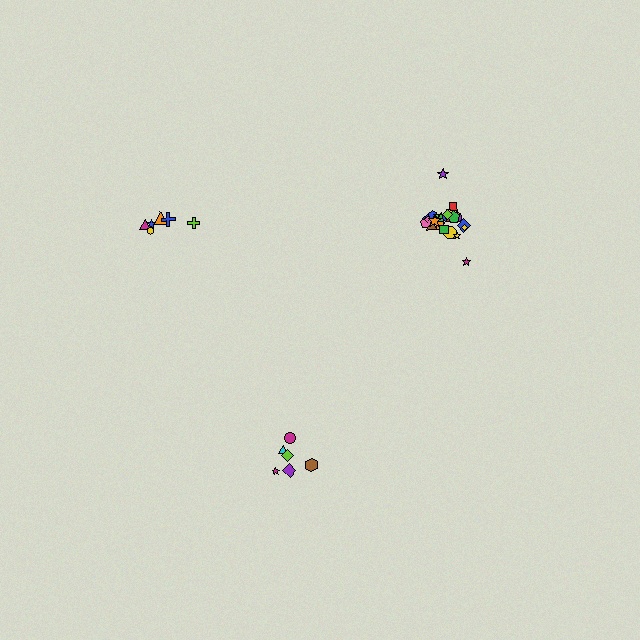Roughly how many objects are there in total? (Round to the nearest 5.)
Roughly 35 objects in total.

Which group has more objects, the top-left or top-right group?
The top-right group.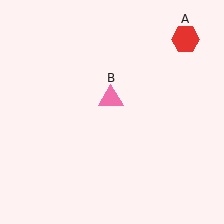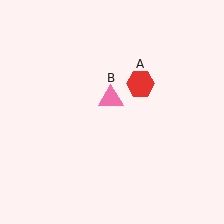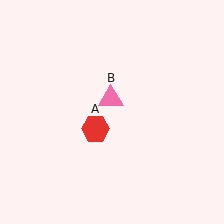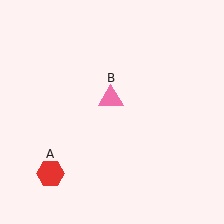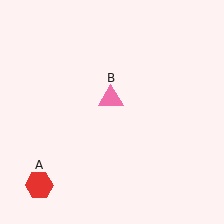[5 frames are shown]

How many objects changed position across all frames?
1 object changed position: red hexagon (object A).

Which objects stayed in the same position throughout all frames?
Pink triangle (object B) remained stationary.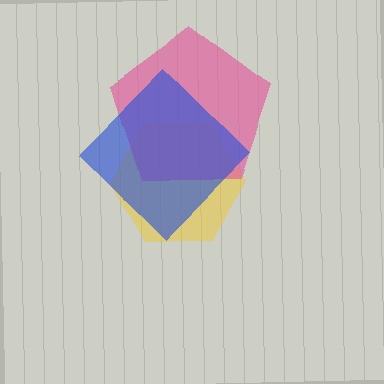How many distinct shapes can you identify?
There are 3 distinct shapes: a yellow hexagon, a pink pentagon, a blue diamond.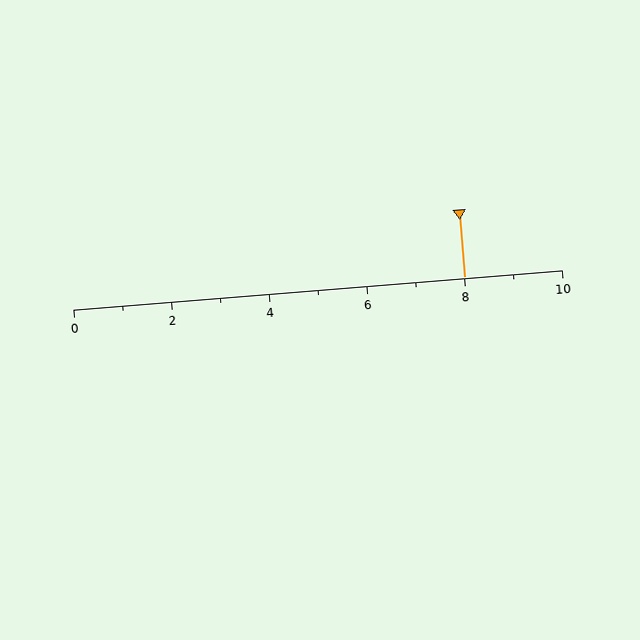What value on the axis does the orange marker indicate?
The marker indicates approximately 8.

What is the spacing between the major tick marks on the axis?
The major ticks are spaced 2 apart.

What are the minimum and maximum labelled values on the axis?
The axis runs from 0 to 10.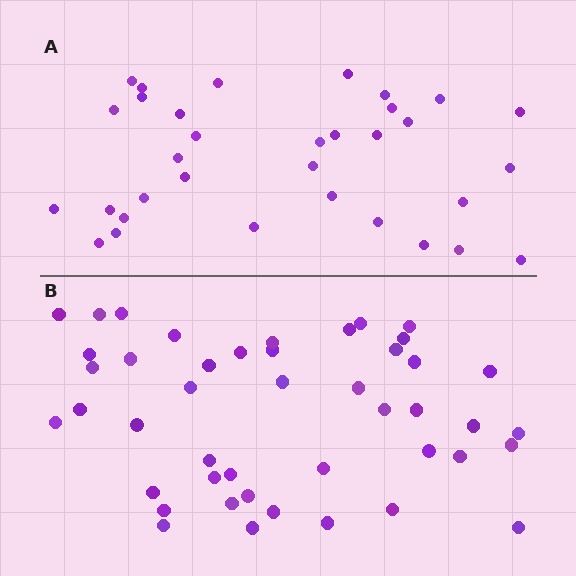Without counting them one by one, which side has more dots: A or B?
Region B (the bottom region) has more dots.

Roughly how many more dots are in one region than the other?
Region B has roughly 12 or so more dots than region A.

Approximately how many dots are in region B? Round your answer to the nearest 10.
About 40 dots. (The exact count is 45, which rounds to 40.)